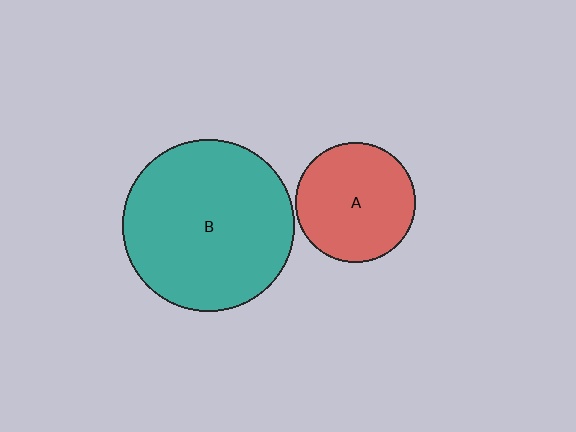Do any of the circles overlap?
No, none of the circles overlap.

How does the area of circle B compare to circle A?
Approximately 2.0 times.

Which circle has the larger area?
Circle B (teal).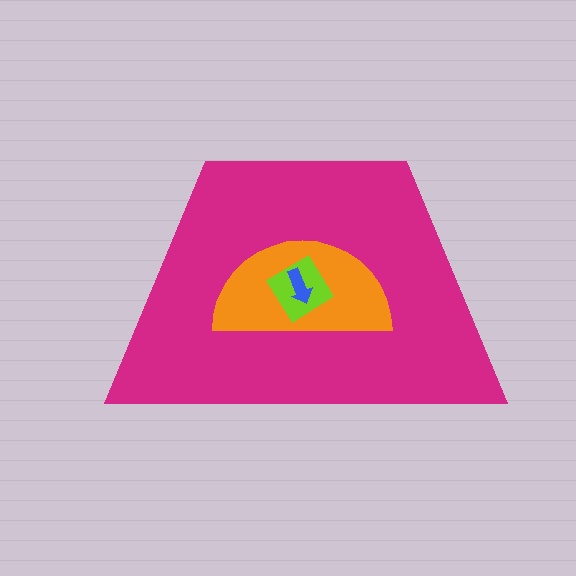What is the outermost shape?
The magenta trapezoid.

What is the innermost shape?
The blue arrow.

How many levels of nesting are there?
4.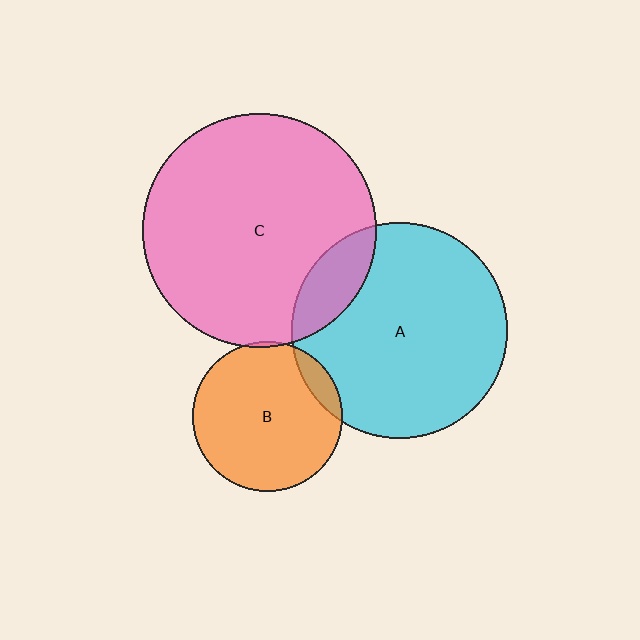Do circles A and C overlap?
Yes.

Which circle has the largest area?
Circle C (pink).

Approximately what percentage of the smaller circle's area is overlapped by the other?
Approximately 15%.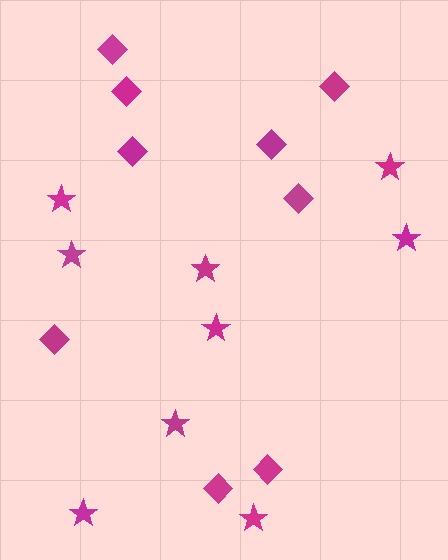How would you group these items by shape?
There are 2 groups: one group of diamonds (9) and one group of stars (9).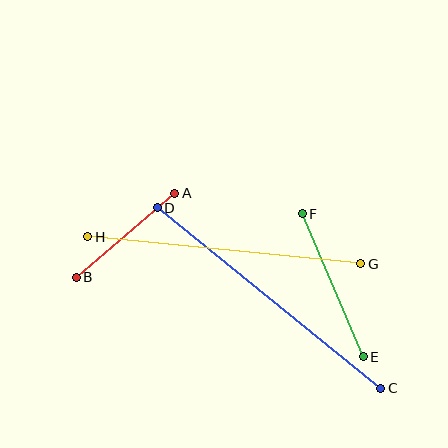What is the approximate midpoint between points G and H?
The midpoint is at approximately (224, 250) pixels.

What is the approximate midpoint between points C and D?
The midpoint is at approximately (269, 298) pixels.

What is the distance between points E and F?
The distance is approximately 156 pixels.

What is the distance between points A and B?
The distance is approximately 129 pixels.